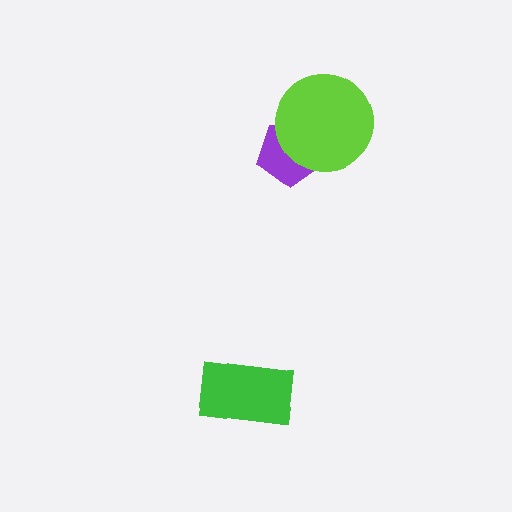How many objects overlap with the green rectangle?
0 objects overlap with the green rectangle.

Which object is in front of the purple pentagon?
The lime circle is in front of the purple pentagon.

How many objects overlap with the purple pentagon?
1 object overlaps with the purple pentagon.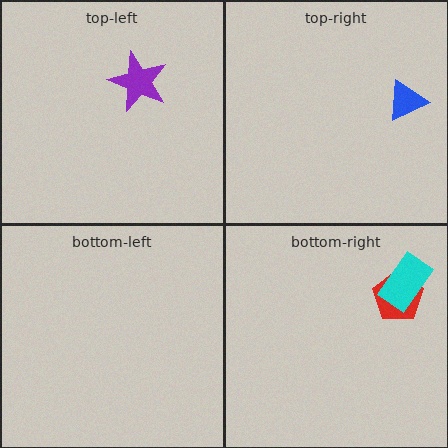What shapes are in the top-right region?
The blue triangle.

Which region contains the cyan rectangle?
The bottom-right region.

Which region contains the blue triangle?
The top-right region.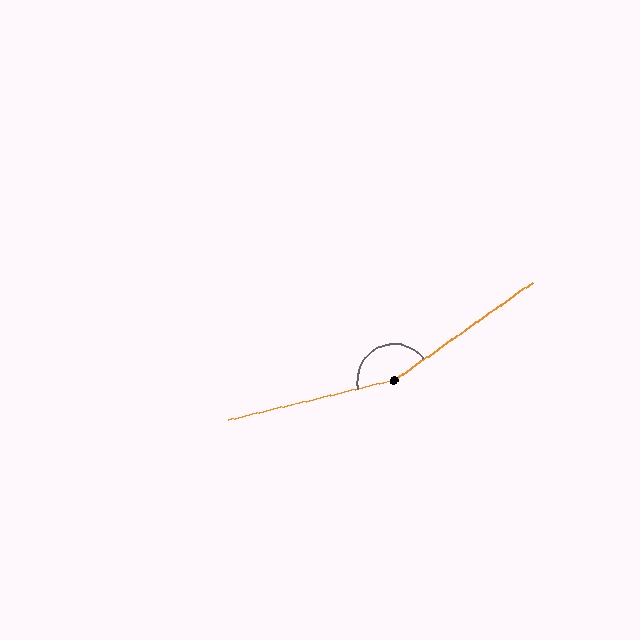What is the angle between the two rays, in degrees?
Approximately 158 degrees.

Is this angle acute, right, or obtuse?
It is obtuse.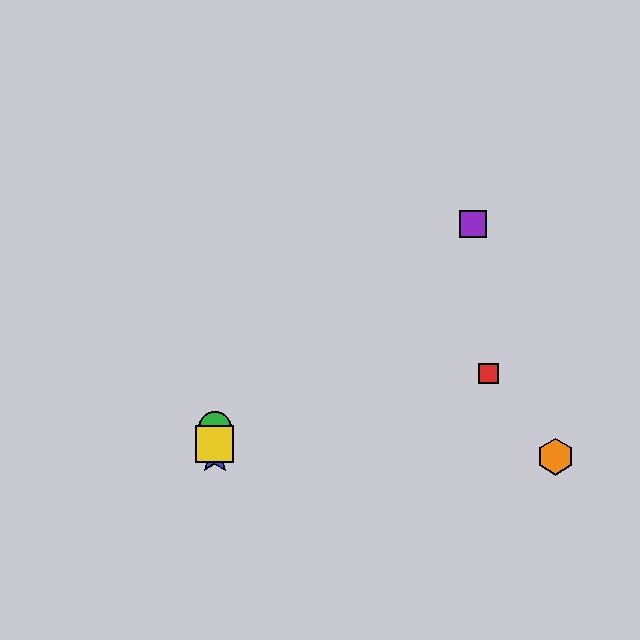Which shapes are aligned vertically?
The blue star, the green circle, the yellow square are aligned vertically.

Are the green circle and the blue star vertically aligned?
Yes, both are at x≈215.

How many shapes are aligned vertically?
3 shapes (the blue star, the green circle, the yellow square) are aligned vertically.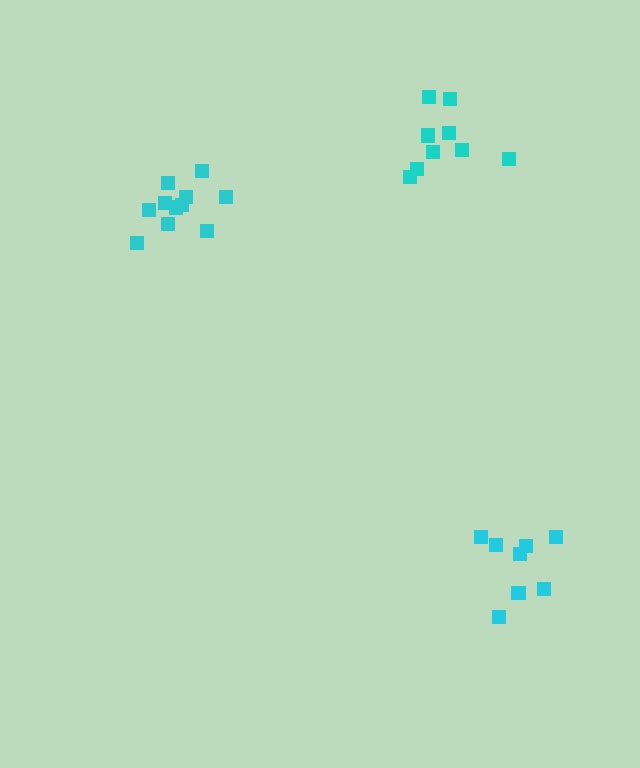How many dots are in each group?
Group 1: 8 dots, Group 2: 11 dots, Group 3: 9 dots (28 total).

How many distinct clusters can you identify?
There are 3 distinct clusters.